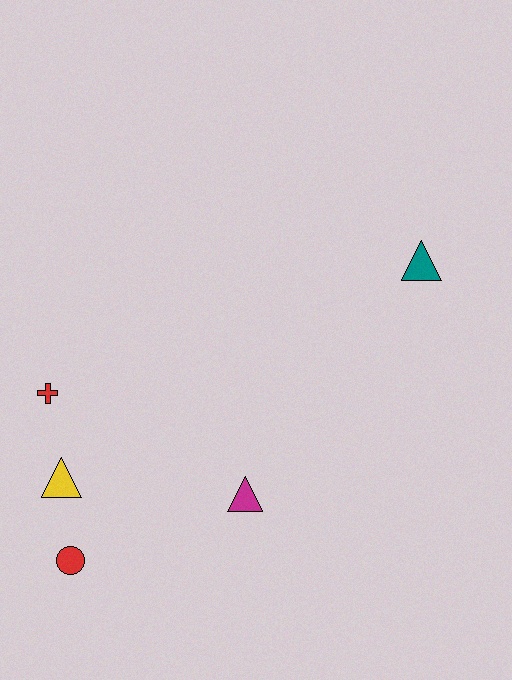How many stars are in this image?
There are no stars.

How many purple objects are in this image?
There are no purple objects.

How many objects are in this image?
There are 5 objects.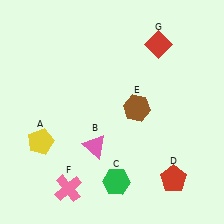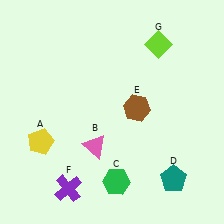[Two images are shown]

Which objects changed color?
D changed from red to teal. F changed from pink to purple. G changed from red to lime.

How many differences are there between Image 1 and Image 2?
There are 3 differences between the two images.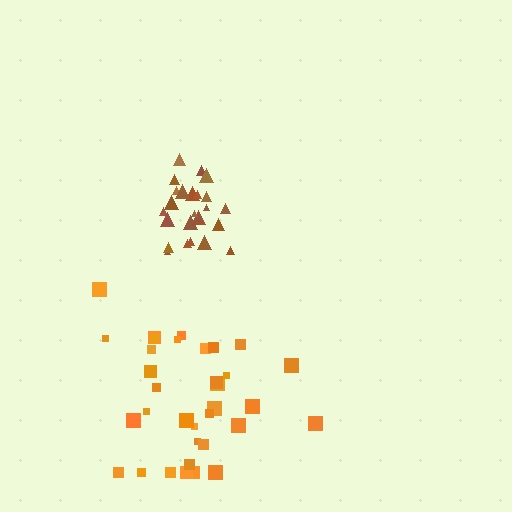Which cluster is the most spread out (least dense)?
Orange.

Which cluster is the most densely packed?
Brown.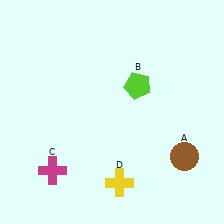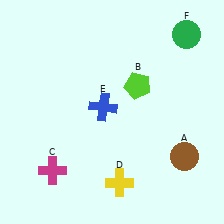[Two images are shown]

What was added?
A blue cross (E), a green circle (F) were added in Image 2.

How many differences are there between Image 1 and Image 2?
There are 2 differences between the two images.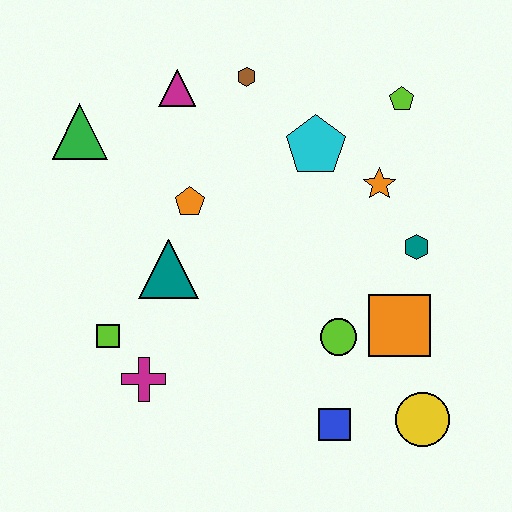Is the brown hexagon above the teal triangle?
Yes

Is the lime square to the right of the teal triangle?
No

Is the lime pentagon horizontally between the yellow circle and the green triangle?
Yes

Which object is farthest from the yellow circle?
The green triangle is farthest from the yellow circle.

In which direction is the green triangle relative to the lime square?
The green triangle is above the lime square.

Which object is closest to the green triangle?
The magenta triangle is closest to the green triangle.